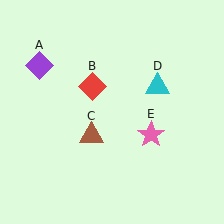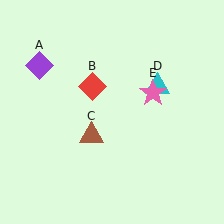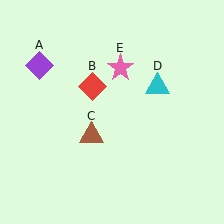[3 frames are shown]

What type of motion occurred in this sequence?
The pink star (object E) rotated counterclockwise around the center of the scene.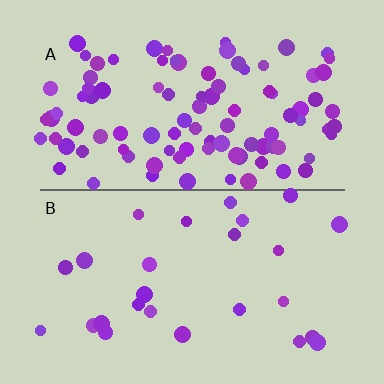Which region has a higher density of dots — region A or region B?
A (the top).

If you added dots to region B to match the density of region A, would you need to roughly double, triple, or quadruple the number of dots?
Approximately quadruple.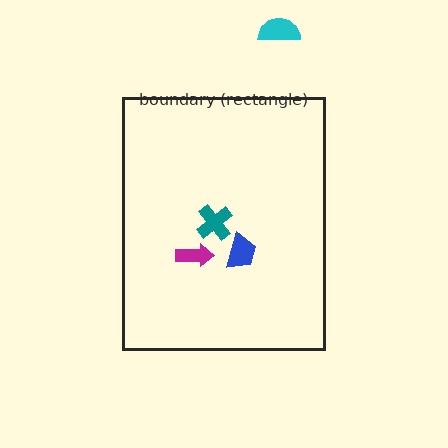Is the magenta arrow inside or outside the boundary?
Inside.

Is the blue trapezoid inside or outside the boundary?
Inside.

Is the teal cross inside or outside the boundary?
Inside.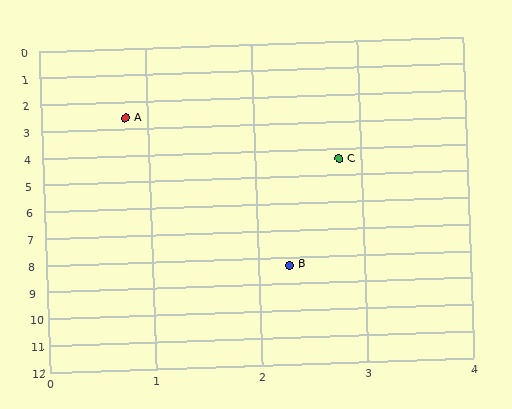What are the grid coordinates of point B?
Point B is at approximately (2.3, 8.3).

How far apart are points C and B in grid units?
Points C and B are about 3.9 grid units apart.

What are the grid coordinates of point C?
Point C is at approximately (2.8, 4.4).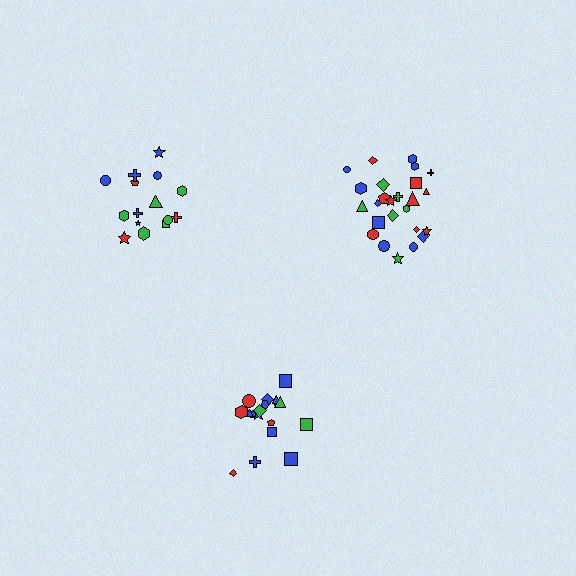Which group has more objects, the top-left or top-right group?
The top-right group.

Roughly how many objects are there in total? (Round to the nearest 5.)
Roughly 60 objects in total.